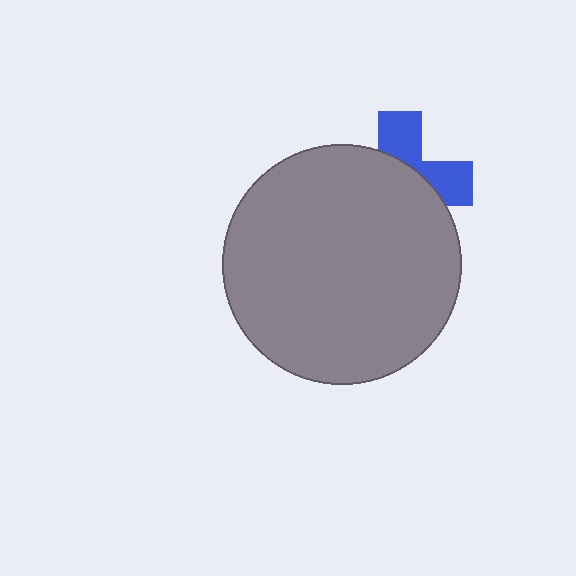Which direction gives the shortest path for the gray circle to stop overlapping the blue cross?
Moving down gives the shortest separation.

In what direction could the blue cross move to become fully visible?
The blue cross could move up. That would shift it out from behind the gray circle entirely.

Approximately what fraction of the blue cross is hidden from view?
Roughly 63% of the blue cross is hidden behind the gray circle.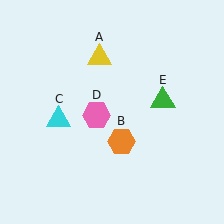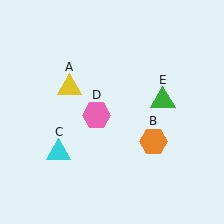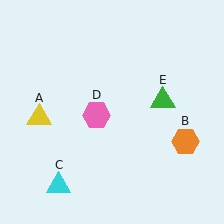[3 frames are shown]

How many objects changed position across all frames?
3 objects changed position: yellow triangle (object A), orange hexagon (object B), cyan triangle (object C).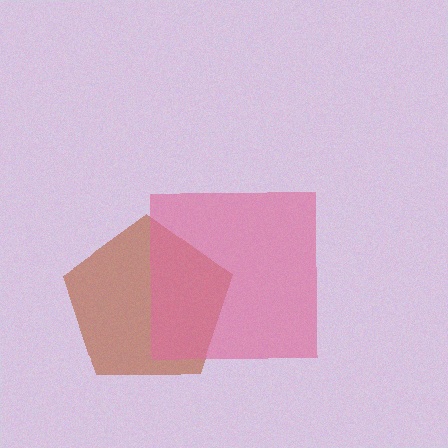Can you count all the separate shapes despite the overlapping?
Yes, there are 2 separate shapes.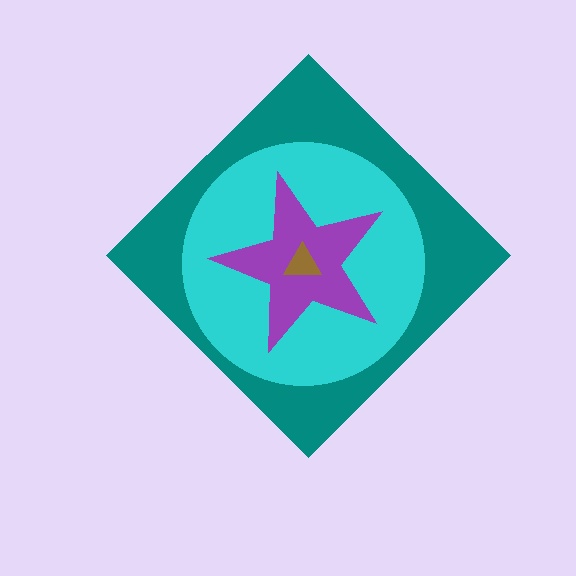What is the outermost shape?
The teal diamond.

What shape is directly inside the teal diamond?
The cyan circle.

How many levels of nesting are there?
4.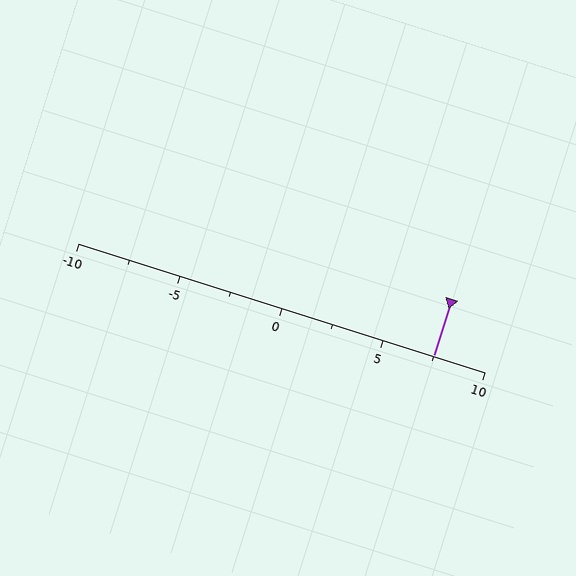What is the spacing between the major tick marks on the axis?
The major ticks are spaced 5 apart.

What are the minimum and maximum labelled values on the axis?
The axis runs from -10 to 10.